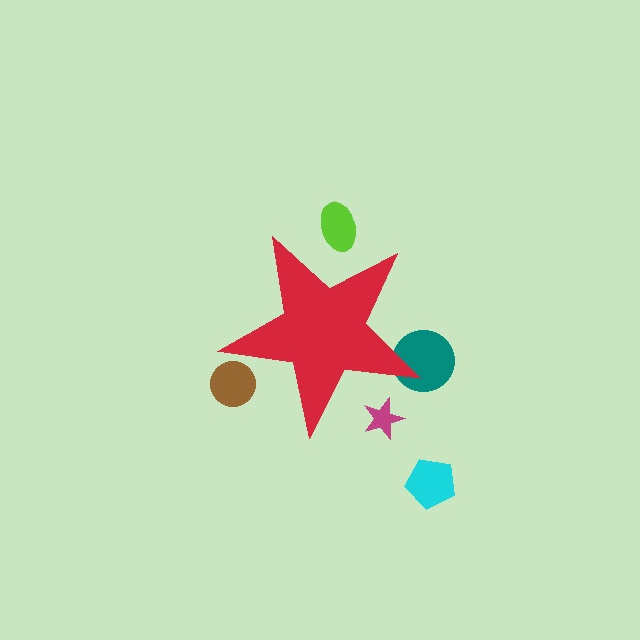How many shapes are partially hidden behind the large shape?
4 shapes are partially hidden.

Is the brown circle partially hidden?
Yes, the brown circle is partially hidden behind the red star.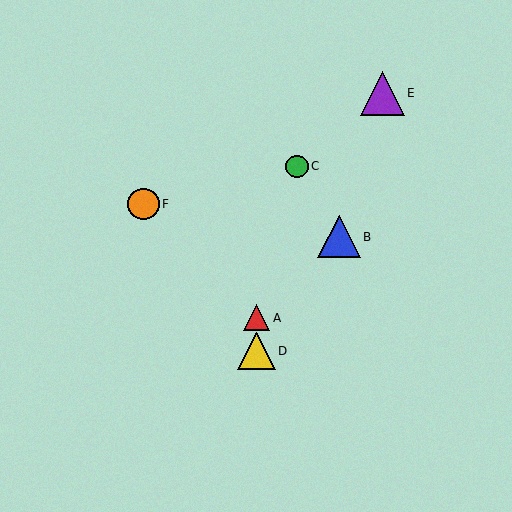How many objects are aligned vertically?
2 objects (A, D) are aligned vertically.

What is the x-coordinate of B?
Object B is at x≈339.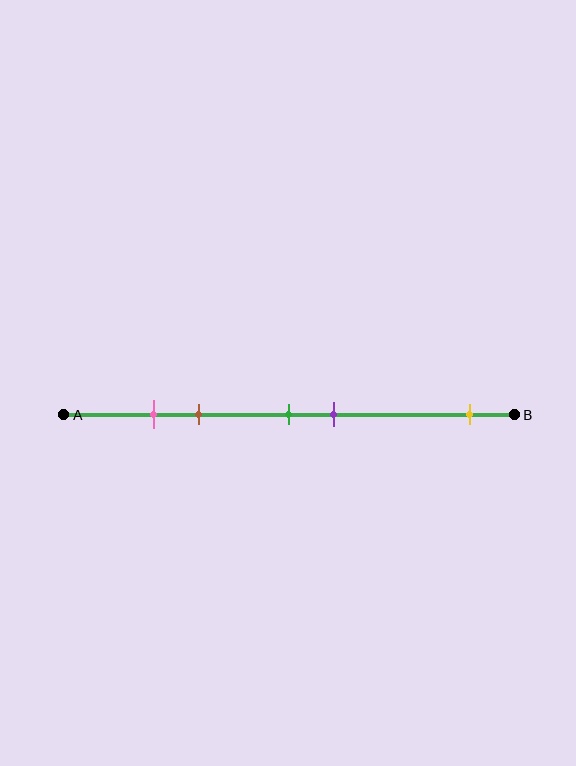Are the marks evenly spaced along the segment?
No, the marks are not evenly spaced.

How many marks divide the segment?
There are 5 marks dividing the segment.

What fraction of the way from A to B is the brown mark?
The brown mark is approximately 30% (0.3) of the way from A to B.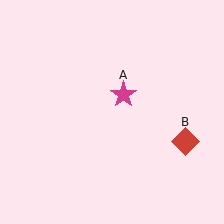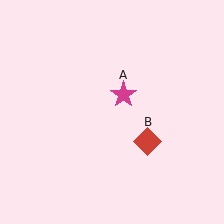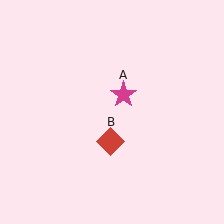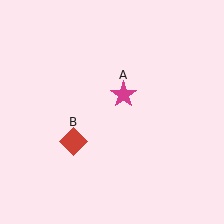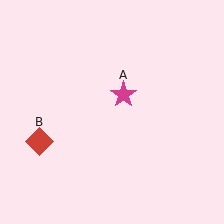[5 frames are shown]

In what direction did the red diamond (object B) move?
The red diamond (object B) moved left.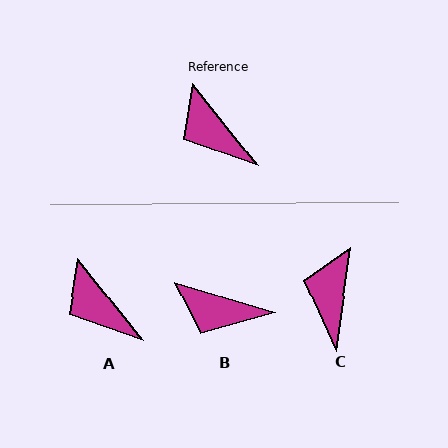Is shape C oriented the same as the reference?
No, it is off by about 46 degrees.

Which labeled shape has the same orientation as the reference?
A.